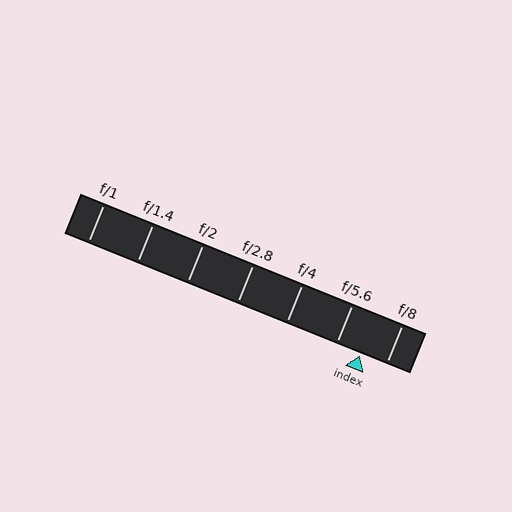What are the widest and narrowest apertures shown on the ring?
The widest aperture shown is f/1 and the narrowest is f/8.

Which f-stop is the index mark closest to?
The index mark is closest to f/5.6.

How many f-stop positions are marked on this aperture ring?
There are 7 f-stop positions marked.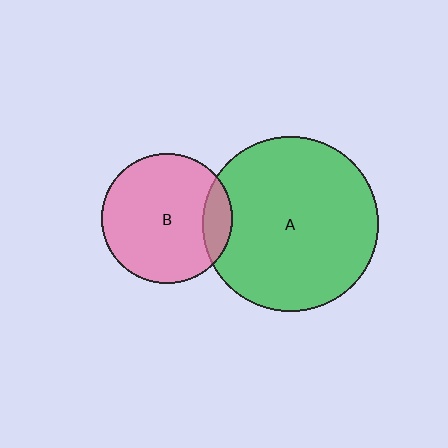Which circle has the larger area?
Circle A (green).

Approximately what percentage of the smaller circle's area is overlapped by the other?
Approximately 15%.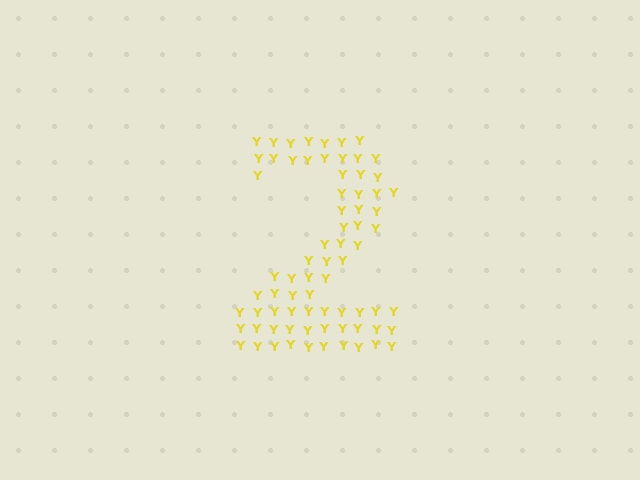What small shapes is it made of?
It is made of small letter Y's.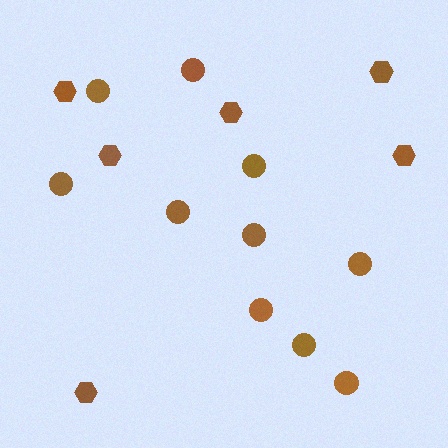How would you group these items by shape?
There are 2 groups: one group of hexagons (6) and one group of circles (10).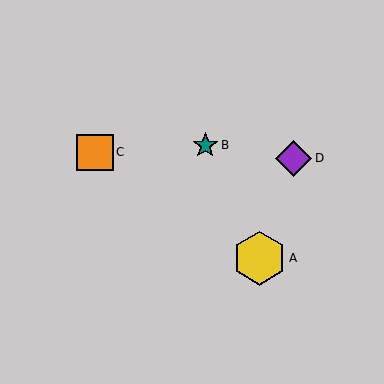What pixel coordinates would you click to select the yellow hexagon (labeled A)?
Click at (259, 258) to select the yellow hexagon A.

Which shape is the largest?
The yellow hexagon (labeled A) is the largest.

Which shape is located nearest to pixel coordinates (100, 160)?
The orange square (labeled C) at (95, 152) is nearest to that location.